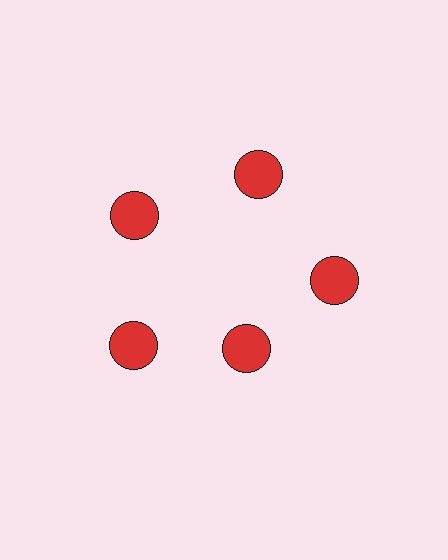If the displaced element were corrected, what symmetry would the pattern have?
It would have 5-fold rotational symmetry — the pattern would map onto itself every 72 degrees.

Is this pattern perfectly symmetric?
No. The 5 red circles are arranged in a ring, but one element near the 5 o'clock position is pulled inward toward the center, breaking the 5-fold rotational symmetry.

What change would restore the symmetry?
The symmetry would be restored by moving it outward, back onto the ring so that all 5 circles sit at equal angles and equal distance from the center.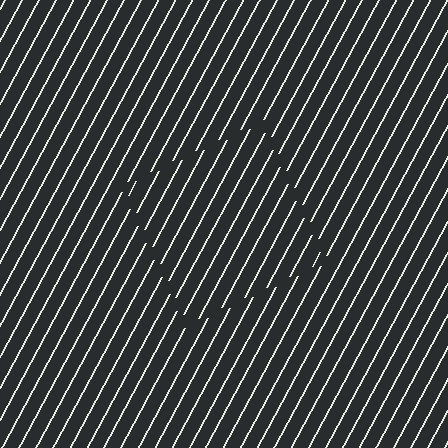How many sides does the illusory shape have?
4 sides — the line-ends trace a square.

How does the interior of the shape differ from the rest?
The interior of the shape contains the same grating, shifted by half a period — the contour is defined by the phase discontinuity where line-ends from the inner and outer gratings abut.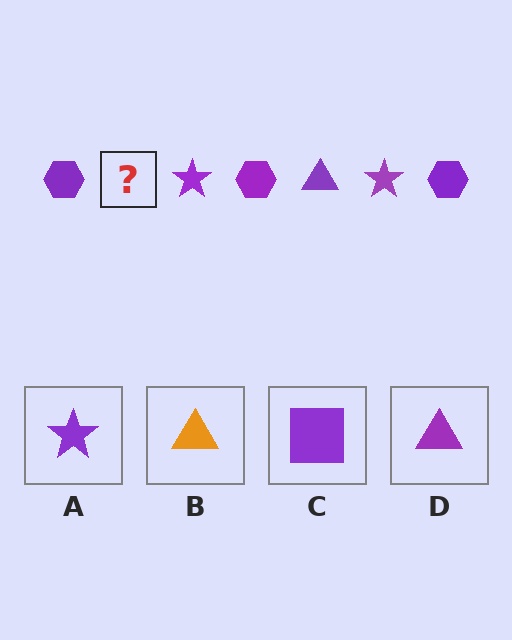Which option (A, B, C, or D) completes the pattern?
D.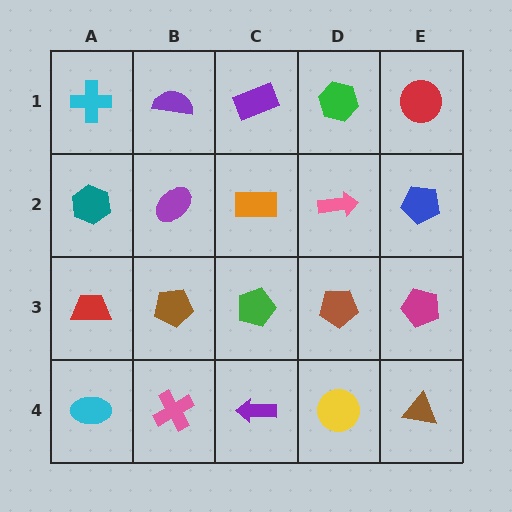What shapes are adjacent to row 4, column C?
A green pentagon (row 3, column C), a pink cross (row 4, column B), a yellow circle (row 4, column D).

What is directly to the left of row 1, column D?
A purple rectangle.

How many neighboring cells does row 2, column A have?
3.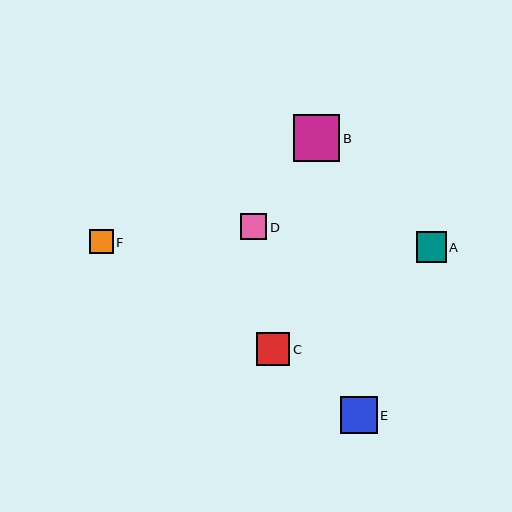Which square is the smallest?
Square F is the smallest with a size of approximately 24 pixels.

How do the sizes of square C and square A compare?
Square C and square A are approximately the same size.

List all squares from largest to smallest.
From largest to smallest: B, E, C, A, D, F.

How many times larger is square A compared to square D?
Square A is approximately 1.1 times the size of square D.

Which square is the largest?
Square B is the largest with a size of approximately 47 pixels.